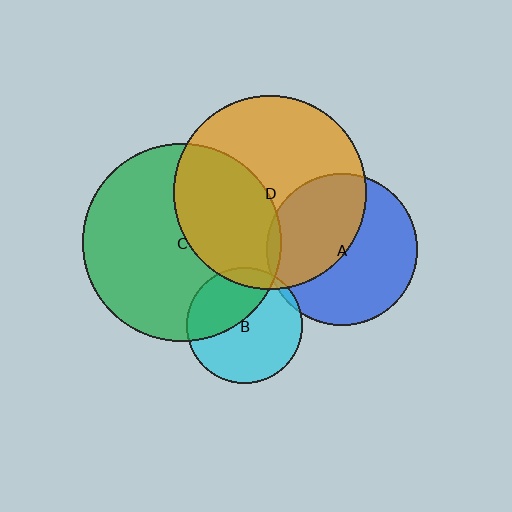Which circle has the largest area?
Circle C (green).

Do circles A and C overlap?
Yes.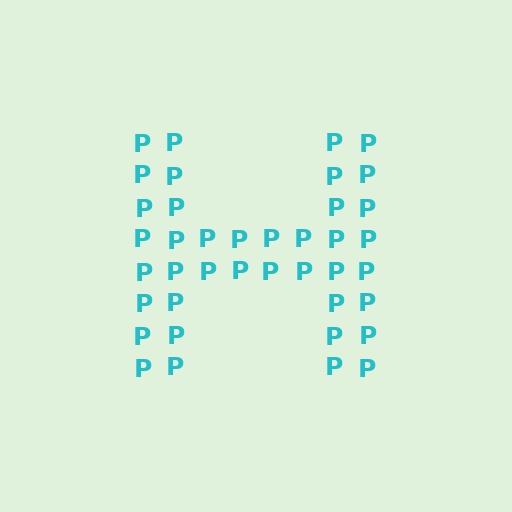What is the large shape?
The large shape is the letter H.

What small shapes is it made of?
It is made of small letter P's.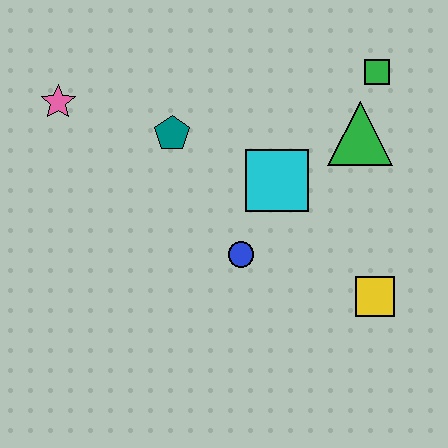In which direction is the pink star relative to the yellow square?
The pink star is to the left of the yellow square.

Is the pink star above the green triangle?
Yes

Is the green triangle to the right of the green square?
No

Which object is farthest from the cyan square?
The pink star is farthest from the cyan square.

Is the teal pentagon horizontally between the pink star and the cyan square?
Yes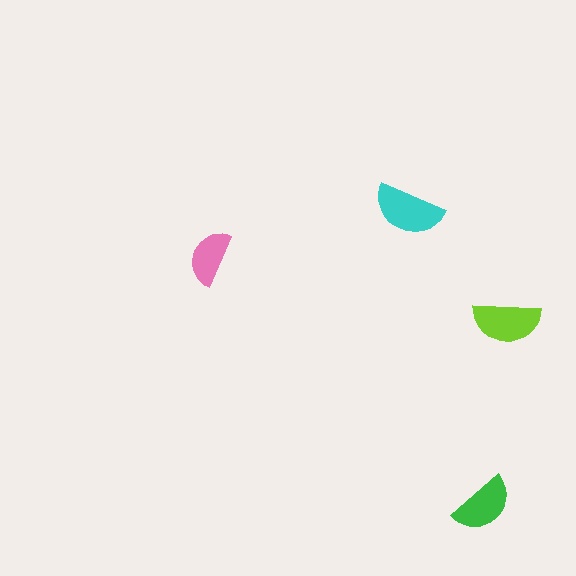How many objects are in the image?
There are 4 objects in the image.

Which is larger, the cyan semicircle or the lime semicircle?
The cyan one.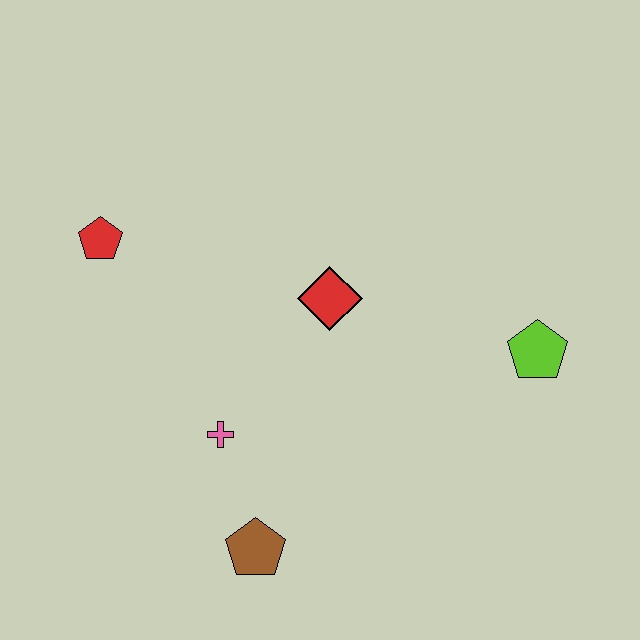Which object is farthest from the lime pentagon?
The red pentagon is farthest from the lime pentagon.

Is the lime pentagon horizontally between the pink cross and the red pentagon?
No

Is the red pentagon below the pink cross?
No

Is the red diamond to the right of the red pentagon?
Yes